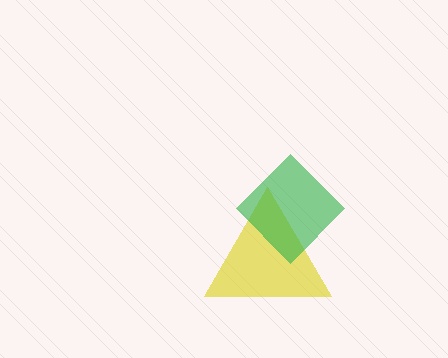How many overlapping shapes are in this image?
There are 2 overlapping shapes in the image.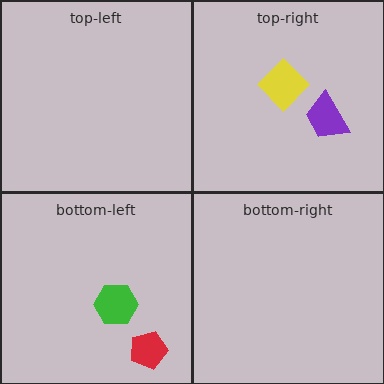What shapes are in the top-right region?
The purple trapezoid, the yellow diamond.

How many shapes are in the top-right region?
2.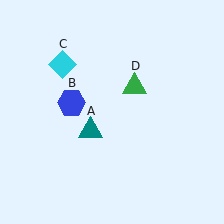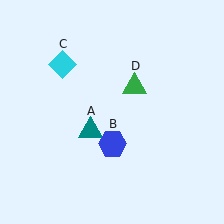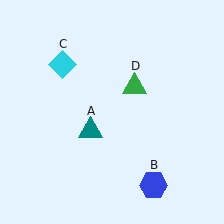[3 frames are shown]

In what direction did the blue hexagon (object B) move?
The blue hexagon (object B) moved down and to the right.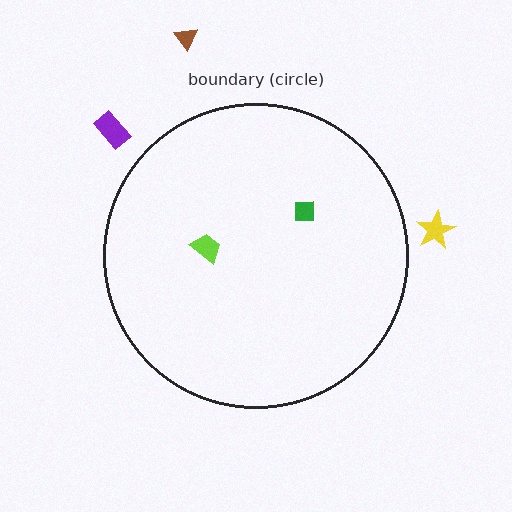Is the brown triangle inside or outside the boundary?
Outside.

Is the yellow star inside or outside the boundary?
Outside.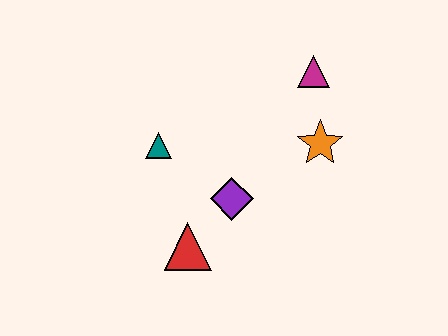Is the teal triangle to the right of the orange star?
No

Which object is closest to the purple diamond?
The red triangle is closest to the purple diamond.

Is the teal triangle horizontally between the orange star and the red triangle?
No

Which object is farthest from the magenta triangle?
The red triangle is farthest from the magenta triangle.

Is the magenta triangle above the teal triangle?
Yes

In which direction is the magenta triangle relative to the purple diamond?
The magenta triangle is above the purple diamond.